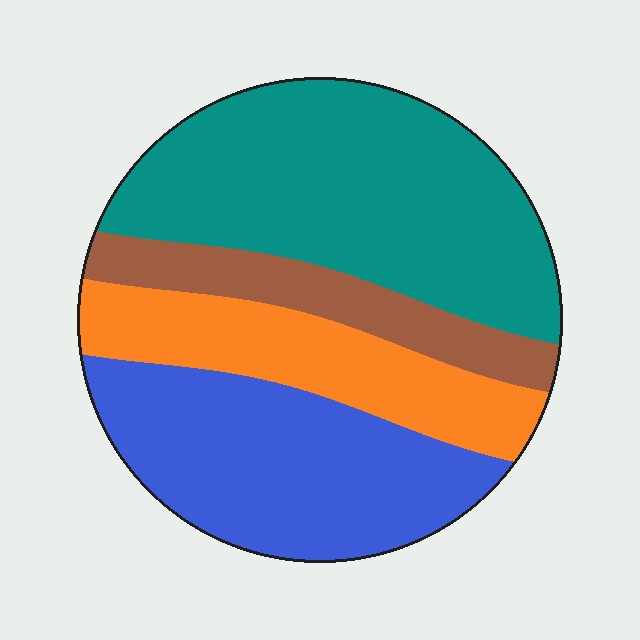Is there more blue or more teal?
Teal.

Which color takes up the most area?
Teal, at roughly 40%.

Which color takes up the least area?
Brown, at roughly 15%.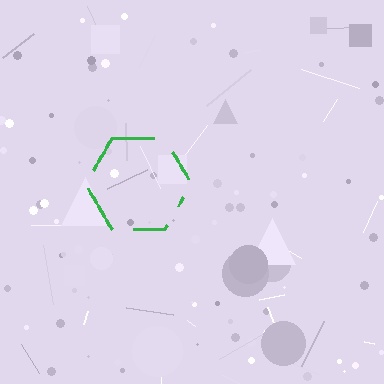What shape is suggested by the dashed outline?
The dashed outline suggests a hexagon.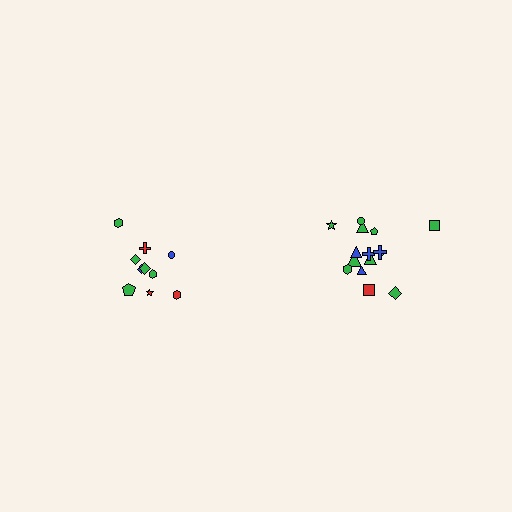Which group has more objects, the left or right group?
The right group.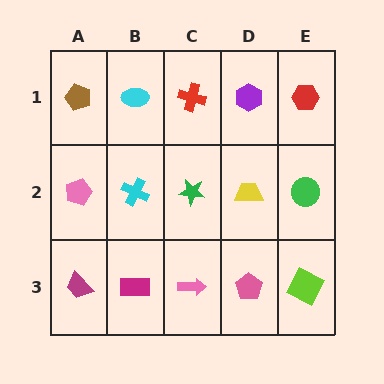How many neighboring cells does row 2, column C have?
4.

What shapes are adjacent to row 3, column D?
A yellow trapezoid (row 2, column D), a pink arrow (row 3, column C), a lime square (row 3, column E).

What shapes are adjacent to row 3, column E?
A green circle (row 2, column E), a pink pentagon (row 3, column D).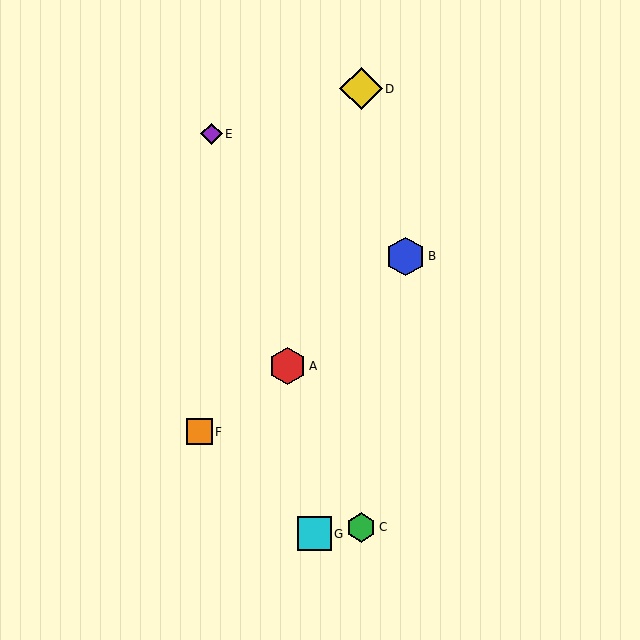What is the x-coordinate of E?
Object E is at x≈211.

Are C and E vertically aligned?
No, C is at x≈361 and E is at x≈211.